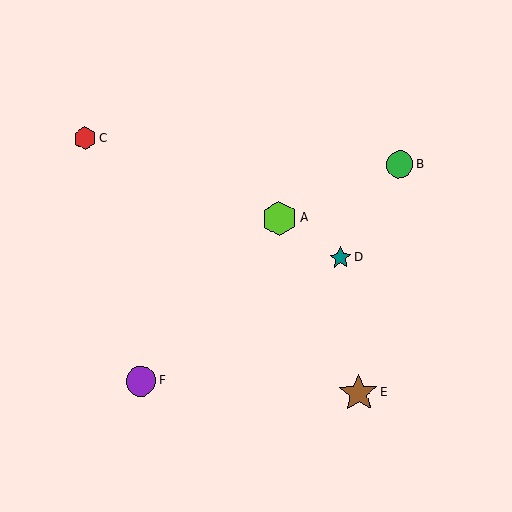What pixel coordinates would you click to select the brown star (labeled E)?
Click at (358, 393) to select the brown star E.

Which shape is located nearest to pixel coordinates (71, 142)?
The red hexagon (labeled C) at (85, 138) is nearest to that location.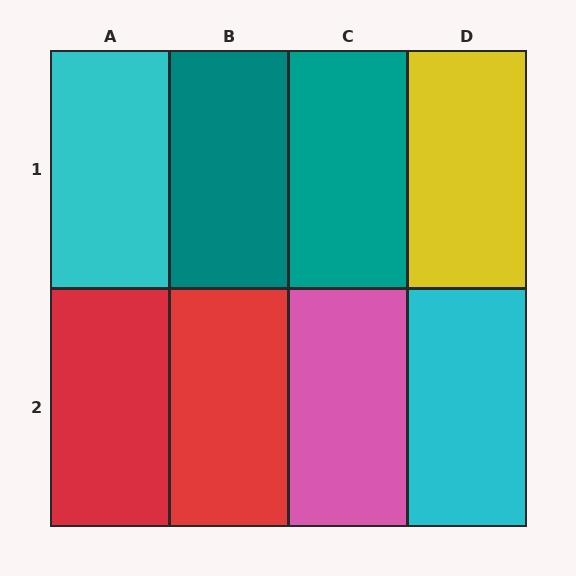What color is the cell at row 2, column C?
Pink.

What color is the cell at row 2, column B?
Red.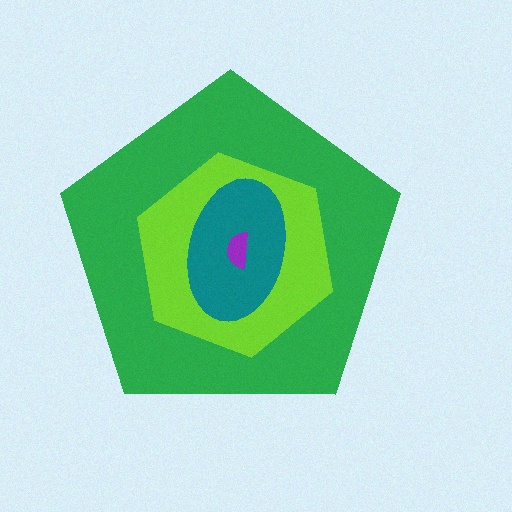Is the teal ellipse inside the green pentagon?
Yes.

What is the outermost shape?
The green pentagon.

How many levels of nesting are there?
4.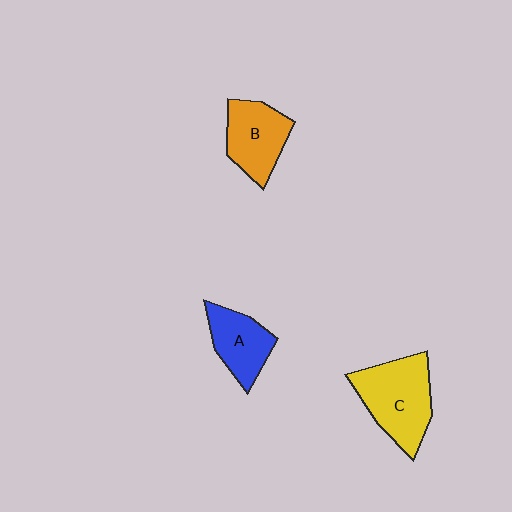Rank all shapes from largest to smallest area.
From largest to smallest: C (yellow), B (orange), A (blue).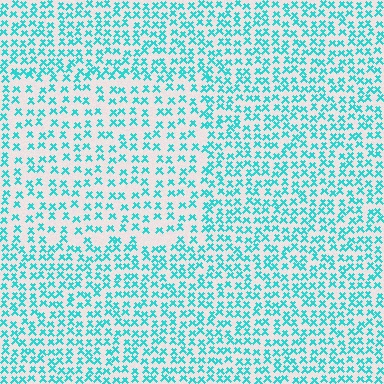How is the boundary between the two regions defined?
The boundary is defined by a change in element density (approximately 1.6x ratio). All elements are the same color, size, and shape.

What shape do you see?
I see a rectangle.